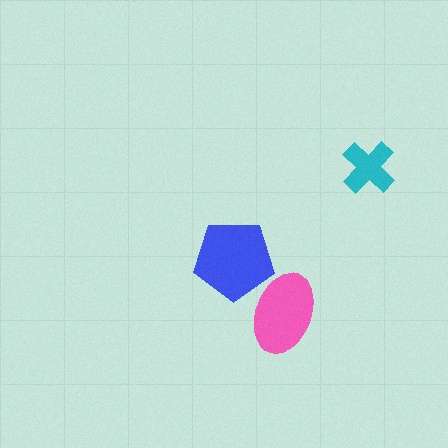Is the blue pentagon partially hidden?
Yes, it is partially covered by another shape.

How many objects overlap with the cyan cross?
0 objects overlap with the cyan cross.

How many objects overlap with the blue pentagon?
1 object overlaps with the blue pentagon.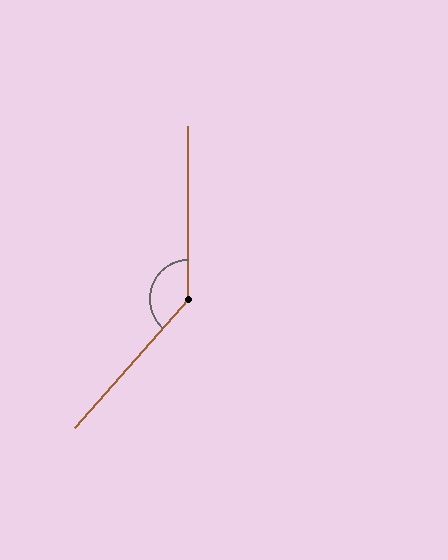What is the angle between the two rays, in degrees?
Approximately 139 degrees.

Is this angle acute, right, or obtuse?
It is obtuse.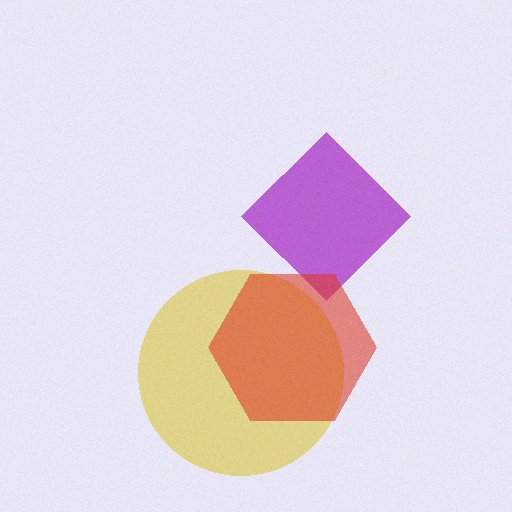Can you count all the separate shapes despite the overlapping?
Yes, there are 3 separate shapes.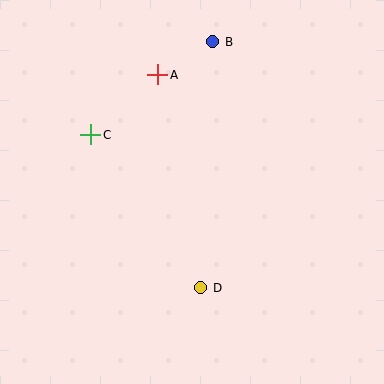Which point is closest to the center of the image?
Point D at (201, 288) is closest to the center.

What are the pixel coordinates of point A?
Point A is at (158, 75).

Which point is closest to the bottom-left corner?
Point D is closest to the bottom-left corner.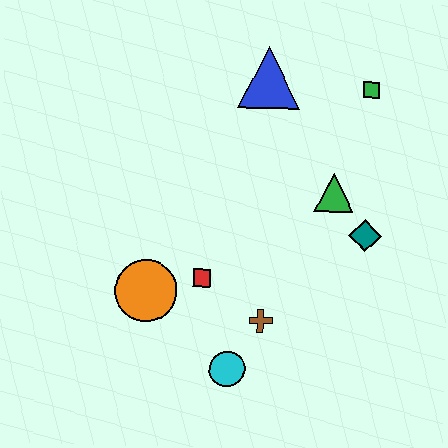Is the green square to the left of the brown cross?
No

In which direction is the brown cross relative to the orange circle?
The brown cross is to the right of the orange circle.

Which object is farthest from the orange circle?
The green square is farthest from the orange circle.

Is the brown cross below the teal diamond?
Yes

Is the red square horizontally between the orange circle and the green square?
Yes